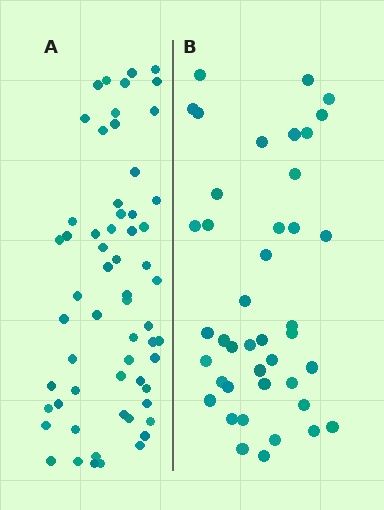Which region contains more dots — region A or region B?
Region A (the left region) has more dots.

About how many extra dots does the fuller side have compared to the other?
Region A has approximately 20 more dots than region B.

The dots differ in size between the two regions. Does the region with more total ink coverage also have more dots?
No. Region B has more total ink coverage because its dots are larger, but region A actually contains more individual dots. Total area can be misleading — the number of items is what matters here.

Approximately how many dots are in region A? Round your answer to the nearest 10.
About 60 dots.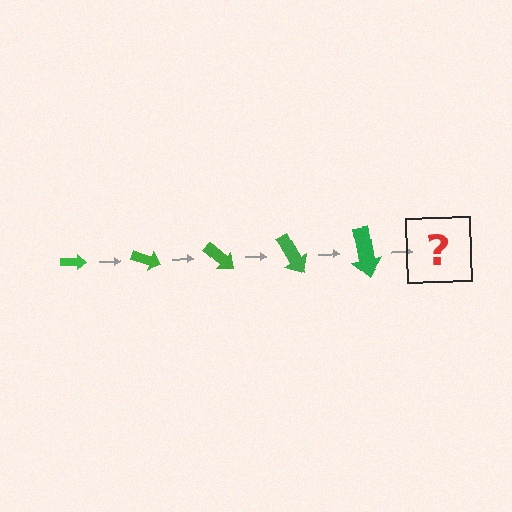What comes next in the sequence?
The next element should be an arrow, larger than the previous one and rotated 100 degrees from the start.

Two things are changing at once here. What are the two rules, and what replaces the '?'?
The two rules are that the arrow grows larger each step and it rotates 20 degrees each step. The '?' should be an arrow, larger than the previous one and rotated 100 degrees from the start.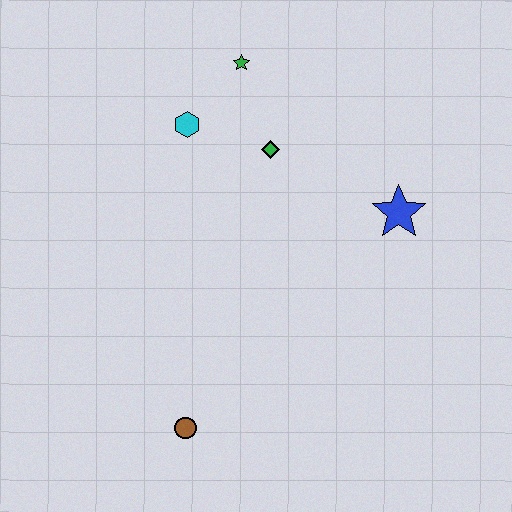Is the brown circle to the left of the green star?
Yes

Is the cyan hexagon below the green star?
Yes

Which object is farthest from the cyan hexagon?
The brown circle is farthest from the cyan hexagon.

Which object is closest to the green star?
The cyan hexagon is closest to the green star.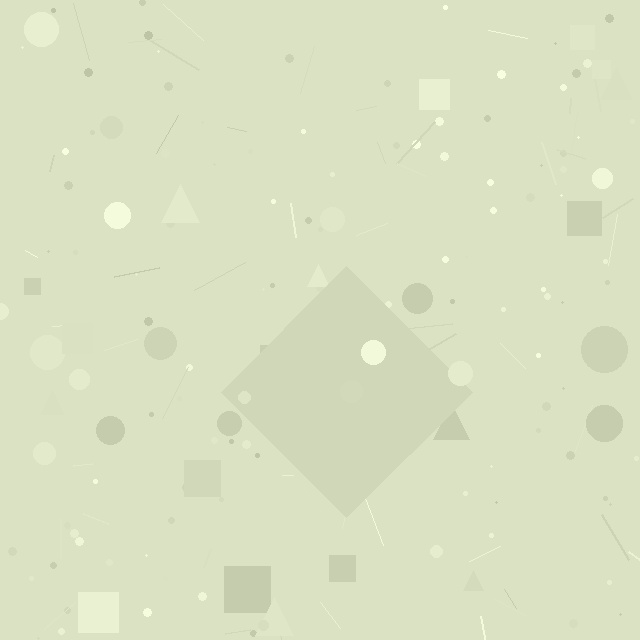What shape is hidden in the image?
A diamond is hidden in the image.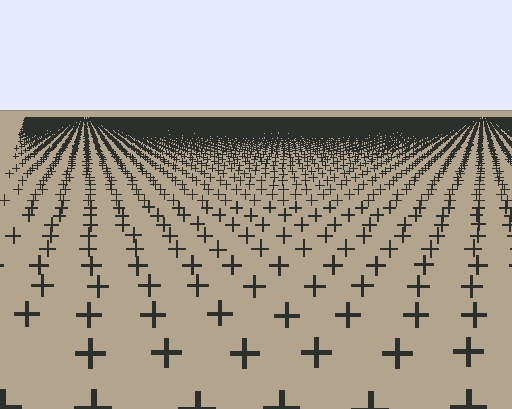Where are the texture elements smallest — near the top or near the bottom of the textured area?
Near the top.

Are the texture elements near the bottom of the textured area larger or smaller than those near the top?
Larger. Near the bottom, elements are closer to the viewer and appear at a bigger on-screen size.